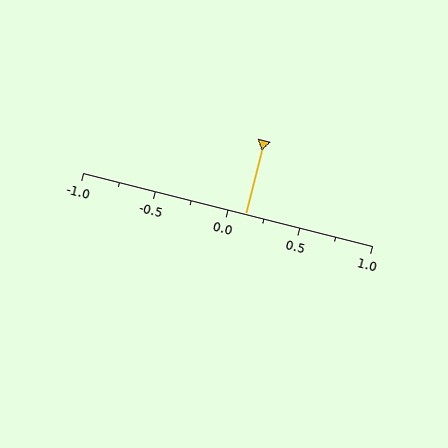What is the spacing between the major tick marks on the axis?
The major ticks are spaced 0.5 apart.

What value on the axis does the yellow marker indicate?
The marker indicates approximately 0.12.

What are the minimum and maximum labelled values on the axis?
The axis runs from -1.0 to 1.0.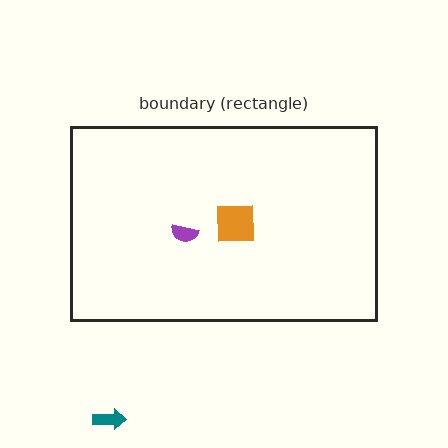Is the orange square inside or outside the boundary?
Inside.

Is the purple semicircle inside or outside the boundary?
Inside.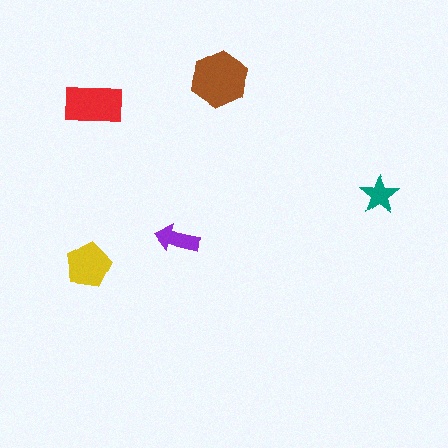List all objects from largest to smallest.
The brown hexagon, the red rectangle, the yellow pentagon, the purple arrow, the teal star.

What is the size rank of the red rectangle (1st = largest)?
2nd.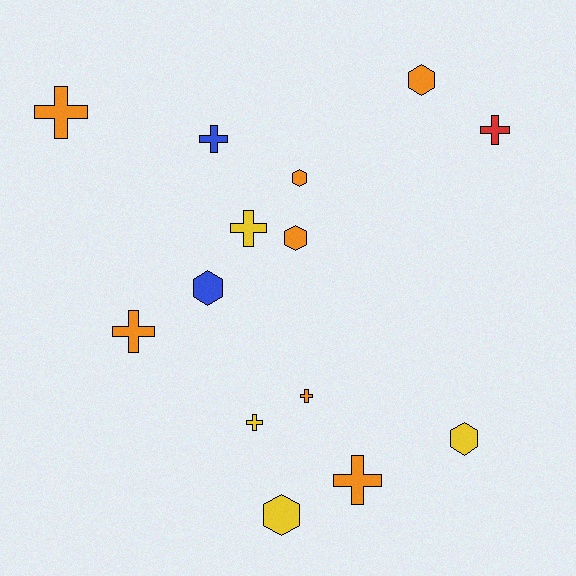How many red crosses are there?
There is 1 red cross.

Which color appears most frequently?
Orange, with 7 objects.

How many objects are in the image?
There are 14 objects.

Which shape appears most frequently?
Cross, with 8 objects.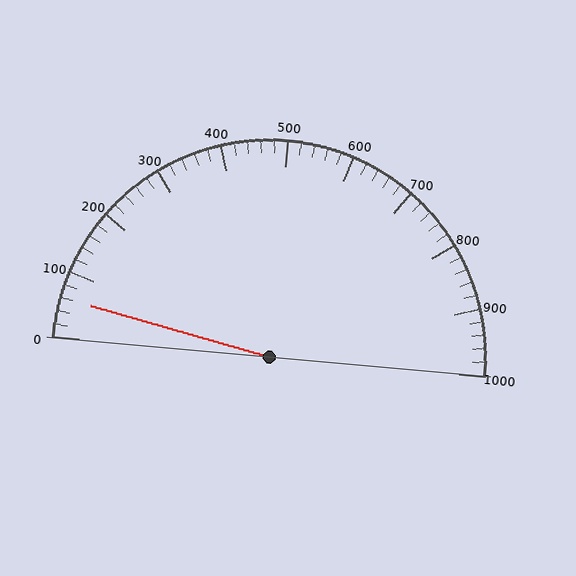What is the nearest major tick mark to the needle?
The nearest major tick mark is 100.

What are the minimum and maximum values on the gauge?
The gauge ranges from 0 to 1000.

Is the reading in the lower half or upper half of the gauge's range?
The reading is in the lower half of the range (0 to 1000).